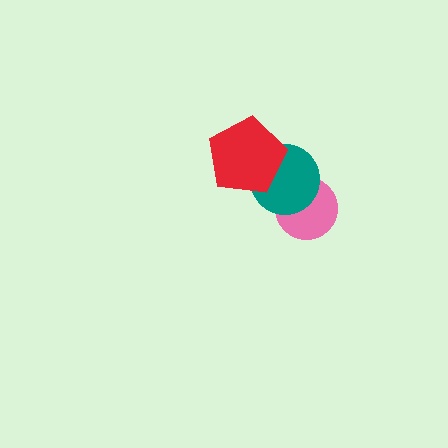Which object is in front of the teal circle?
The red pentagon is in front of the teal circle.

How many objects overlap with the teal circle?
2 objects overlap with the teal circle.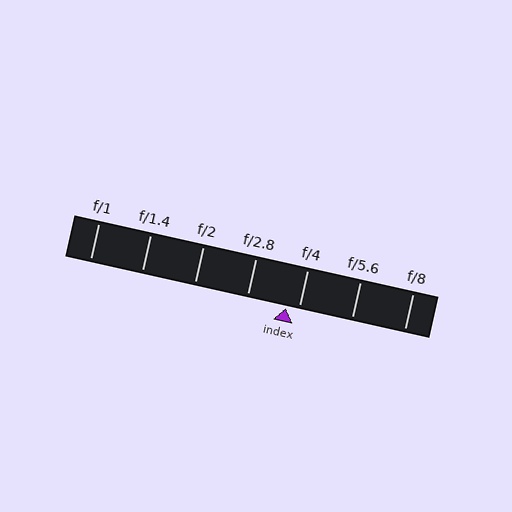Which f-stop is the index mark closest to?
The index mark is closest to f/4.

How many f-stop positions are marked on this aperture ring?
There are 7 f-stop positions marked.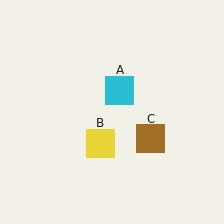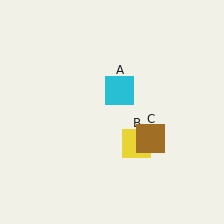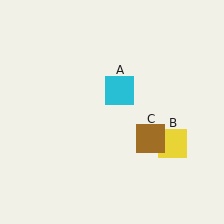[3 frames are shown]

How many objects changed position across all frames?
1 object changed position: yellow square (object B).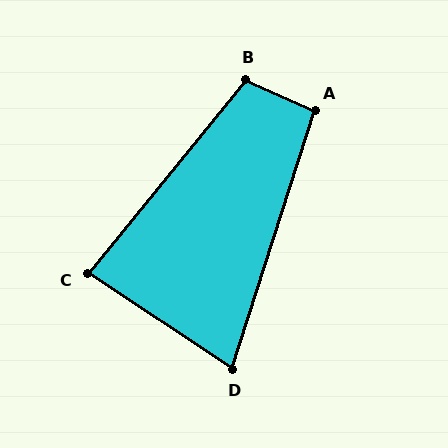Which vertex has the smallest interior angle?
D, at approximately 74 degrees.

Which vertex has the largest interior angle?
B, at approximately 106 degrees.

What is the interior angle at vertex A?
Approximately 96 degrees (obtuse).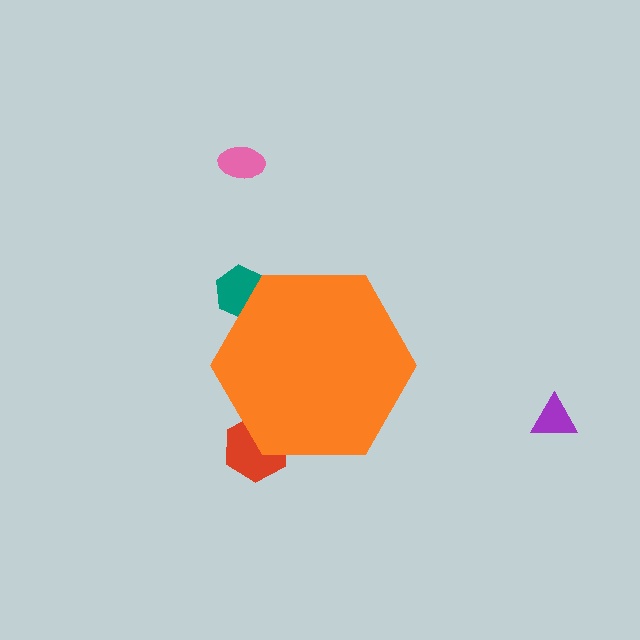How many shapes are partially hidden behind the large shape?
2 shapes are partially hidden.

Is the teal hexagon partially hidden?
Yes, the teal hexagon is partially hidden behind the orange hexagon.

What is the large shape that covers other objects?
An orange hexagon.